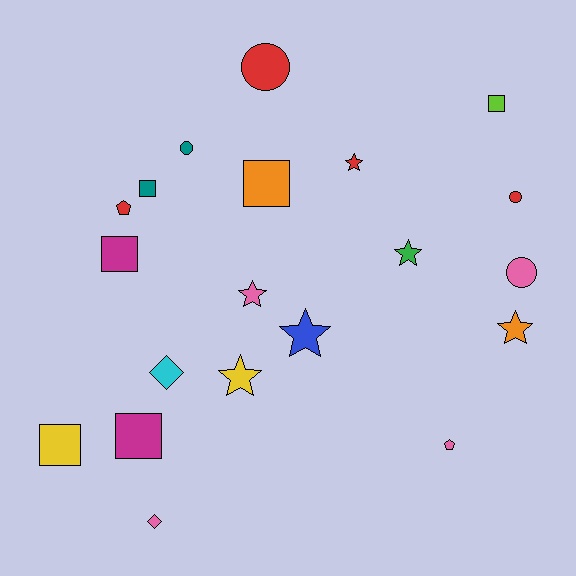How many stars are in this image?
There are 6 stars.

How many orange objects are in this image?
There are 2 orange objects.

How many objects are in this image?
There are 20 objects.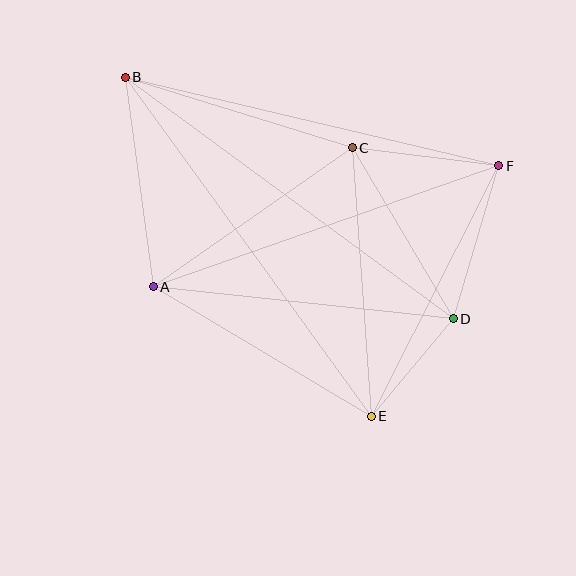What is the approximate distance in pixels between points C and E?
The distance between C and E is approximately 269 pixels.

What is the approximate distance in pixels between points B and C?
The distance between B and C is approximately 238 pixels.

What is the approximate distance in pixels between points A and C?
The distance between A and C is approximately 243 pixels.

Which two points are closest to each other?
Points D and E are closest to each other.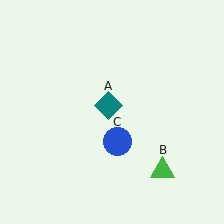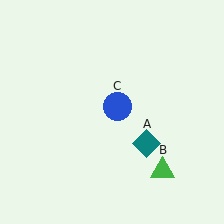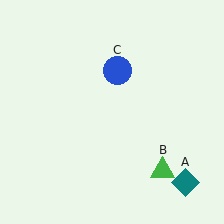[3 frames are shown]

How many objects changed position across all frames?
2 objects changed position: teal diamond (object A), blue circle (object C).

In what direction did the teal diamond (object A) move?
The teal diamond (object A) moved down and to the right.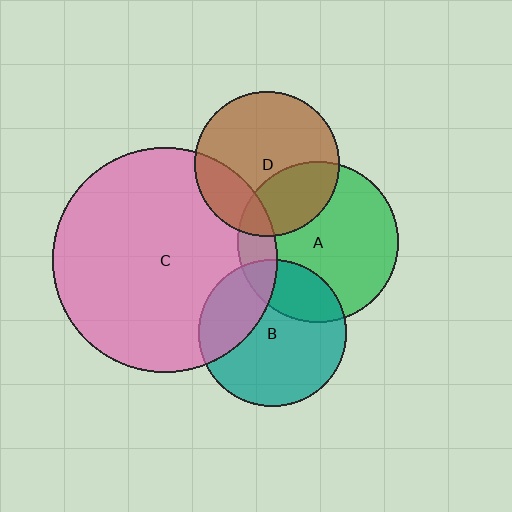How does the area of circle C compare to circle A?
Approximately 1.9 times.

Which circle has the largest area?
Circle C (pink).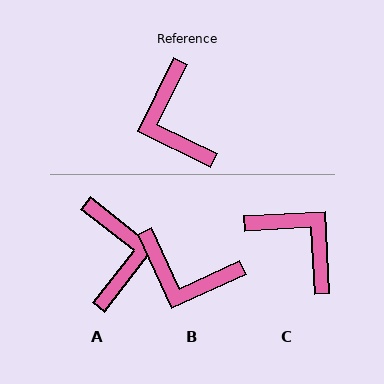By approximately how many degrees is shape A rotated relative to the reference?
Approximately 168 degrees counter-clockwise.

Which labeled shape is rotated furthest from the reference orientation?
A, about 168 degrees away.